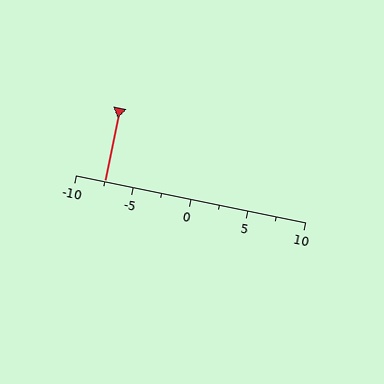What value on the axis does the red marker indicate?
The marker indicates approximately -7.5.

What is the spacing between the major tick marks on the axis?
The major ticks are spaced 5 apart.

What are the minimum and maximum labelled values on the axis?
The axis runs from -10 to 10.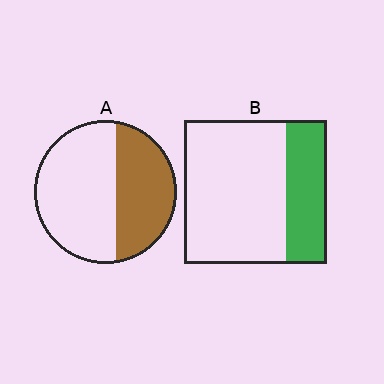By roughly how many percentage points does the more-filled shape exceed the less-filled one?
By roughly 10 percentage points (A over B).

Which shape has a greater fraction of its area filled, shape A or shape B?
Shape A.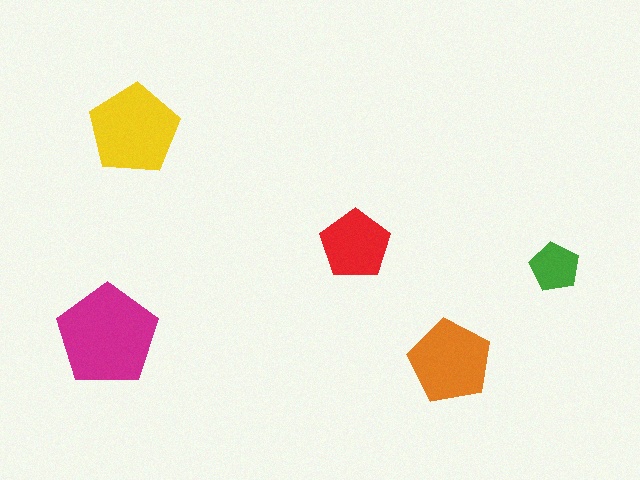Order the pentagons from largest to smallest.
the magenta one, the yellow one, the orange one, the red one, the green one.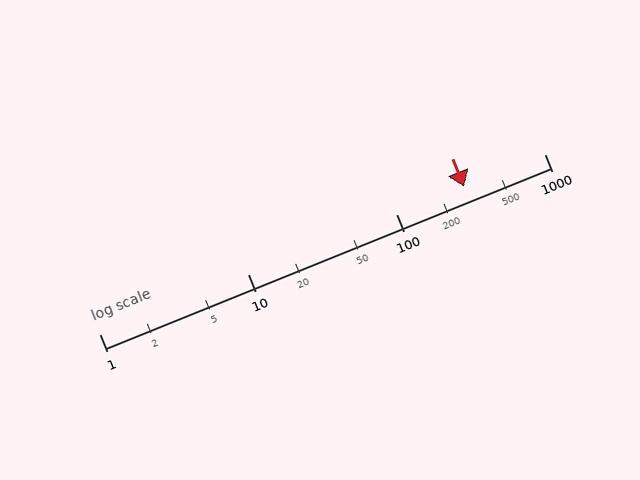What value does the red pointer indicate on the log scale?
The pointer indicates approximately 290.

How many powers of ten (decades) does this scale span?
The scale spans 3 decades, from 1 to 1000.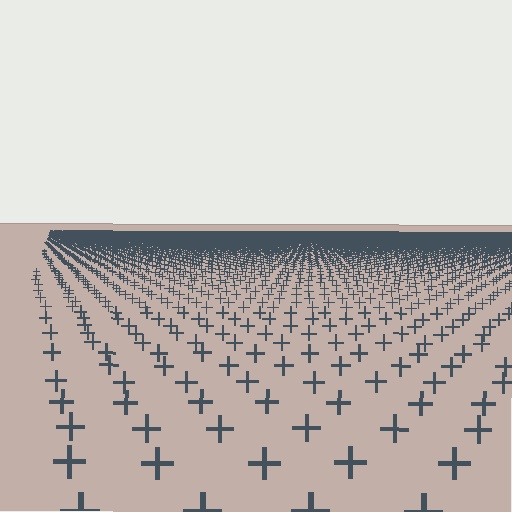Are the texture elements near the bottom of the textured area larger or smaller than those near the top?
Larger. Near the bottom, elements are closer to the viewer and appear at a bigger on-screen size.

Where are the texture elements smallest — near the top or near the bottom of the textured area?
Near the top.